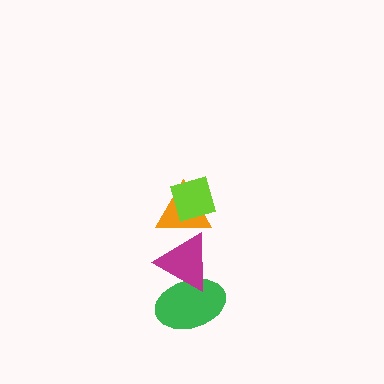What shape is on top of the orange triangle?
The lime diamond is on top of the orange triangle.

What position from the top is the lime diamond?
The lime diamond is 1st from the top.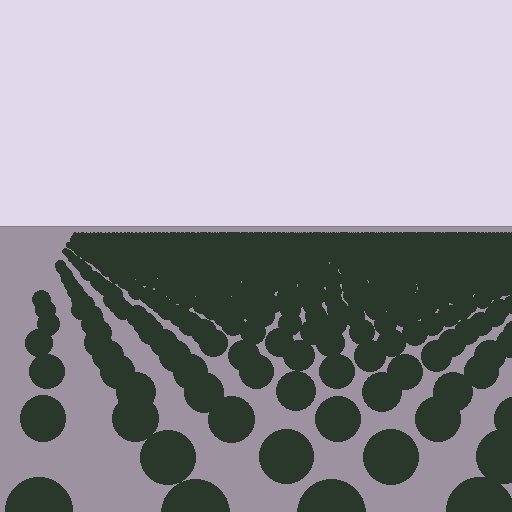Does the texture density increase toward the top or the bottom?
Density increases toward the top.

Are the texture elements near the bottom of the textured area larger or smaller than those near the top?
Larger. Near the bottom, elements are closer to the viewer and appear at a bigger on-screen size.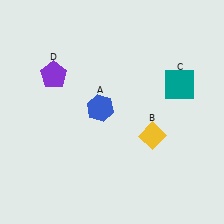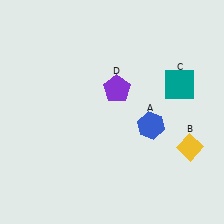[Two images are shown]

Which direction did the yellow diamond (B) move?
The yellow diamond (B) moved right.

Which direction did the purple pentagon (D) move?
The purple pentagon (D) moved right.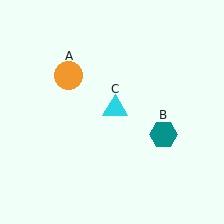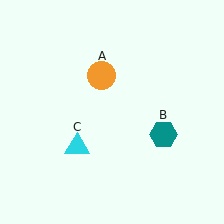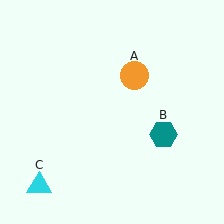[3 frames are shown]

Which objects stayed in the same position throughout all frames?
Teal hexagon (object B) remained stationary.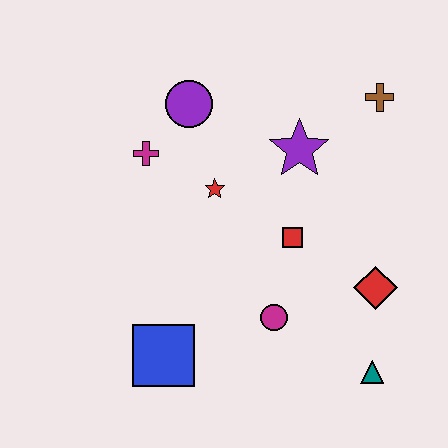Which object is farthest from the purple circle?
The teal triangle is farthest from the purple circle.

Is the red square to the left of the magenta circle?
No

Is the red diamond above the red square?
No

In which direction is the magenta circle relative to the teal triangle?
The magenta circle is to the left of the teal triangle.